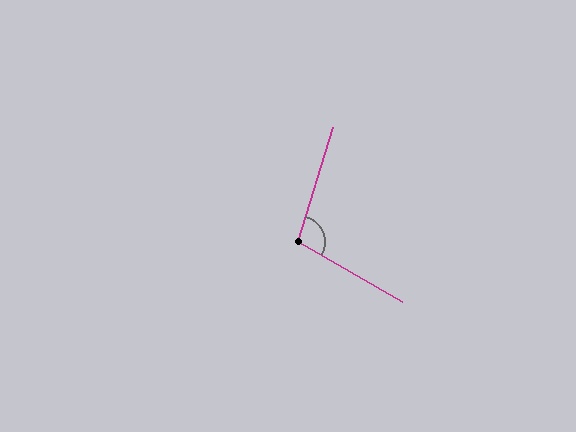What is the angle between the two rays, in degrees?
Approximately 103 degrees.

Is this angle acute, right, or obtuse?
It is obtuse.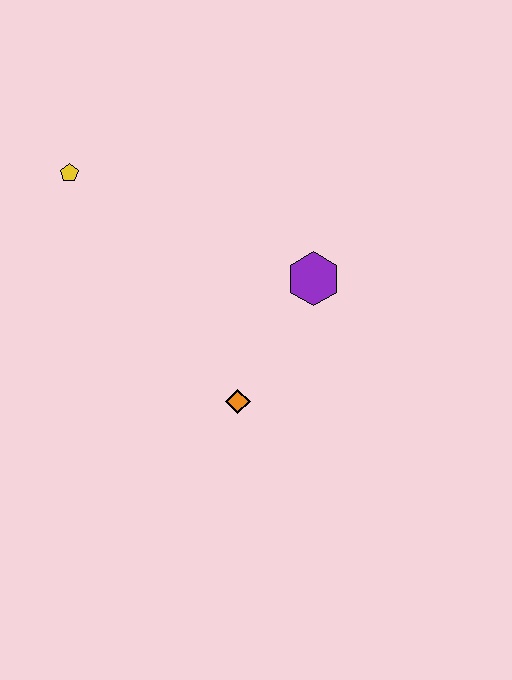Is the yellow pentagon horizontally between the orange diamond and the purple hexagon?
No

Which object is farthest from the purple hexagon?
The yellow pentagon is farthest from the purple hexagon.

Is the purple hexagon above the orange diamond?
Yes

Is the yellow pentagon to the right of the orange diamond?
No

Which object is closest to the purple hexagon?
The orange diamond is closest to the purple hexagon.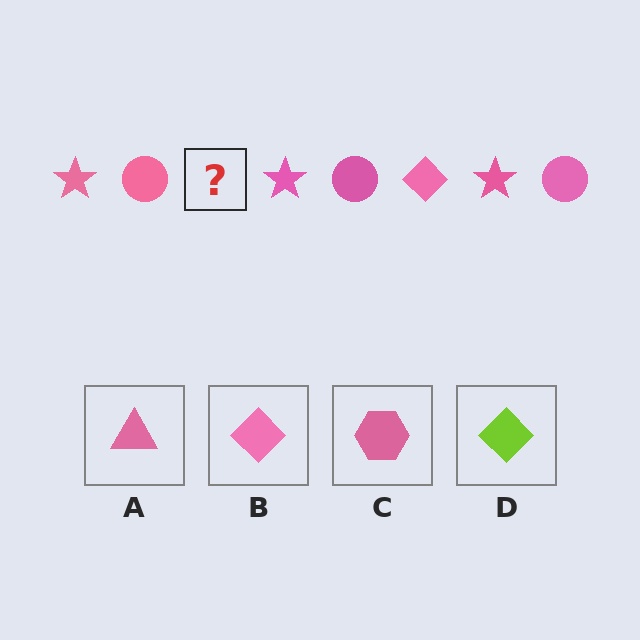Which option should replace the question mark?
Option B.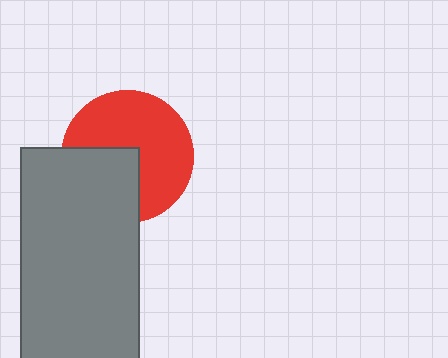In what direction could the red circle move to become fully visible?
The red circle could move toward the upper-right. That would shift it out from behind the gray rectangle entirely.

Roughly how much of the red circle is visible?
About half of it is visible (roughly 64%).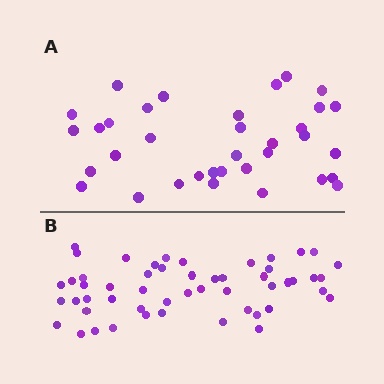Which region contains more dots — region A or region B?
Region B (the bottom region) has more dots.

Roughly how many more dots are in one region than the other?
Region B has approximately 15 more dots than region A.